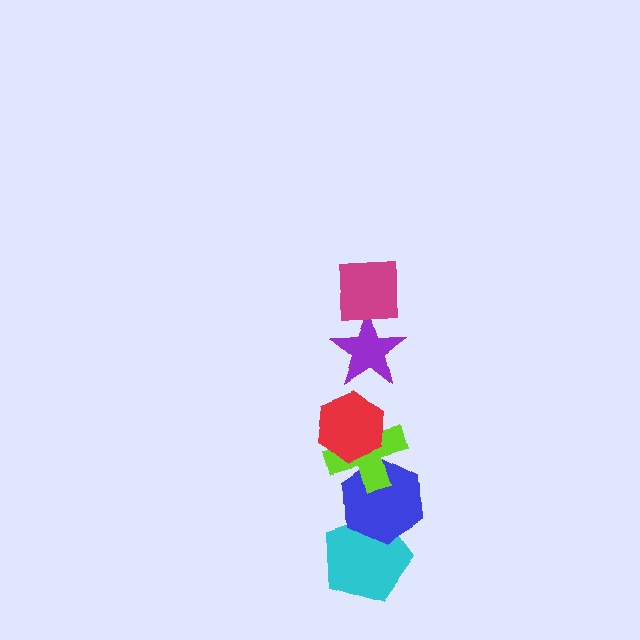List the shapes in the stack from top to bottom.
From top to bottom: the magenta square, the purple star, the red hexagon, the lime cross, the blue hexagon, the cyan pentagon.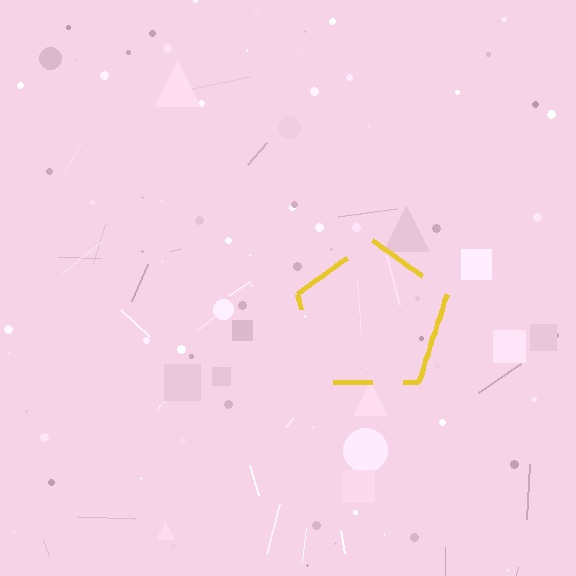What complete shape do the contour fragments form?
The contour fragments form a pentagon.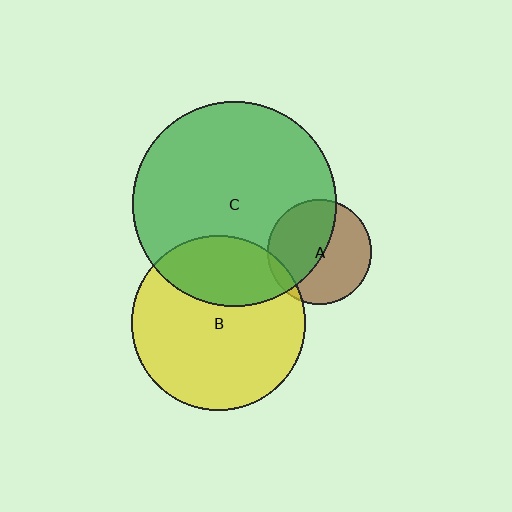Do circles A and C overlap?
Yes.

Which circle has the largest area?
Circle C (green).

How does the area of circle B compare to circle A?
Approximately 2.8 times.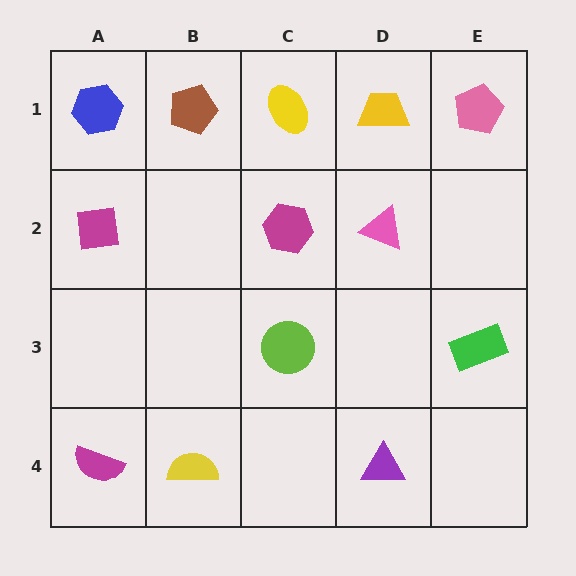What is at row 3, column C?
A lime circle.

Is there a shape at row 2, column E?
No, that cell is empty.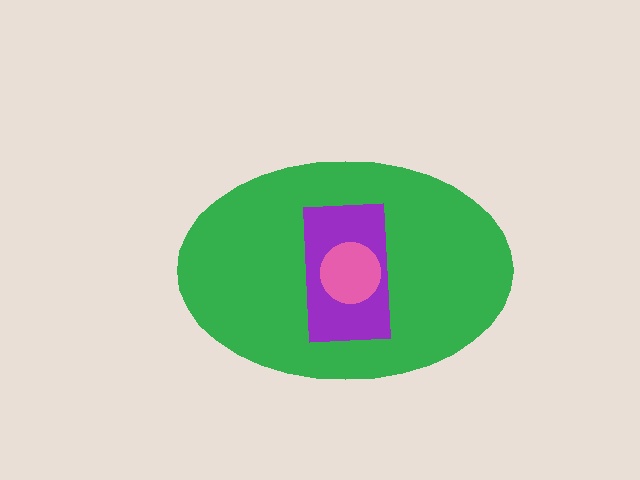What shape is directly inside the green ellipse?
The purple rectangle.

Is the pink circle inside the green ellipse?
Yes.